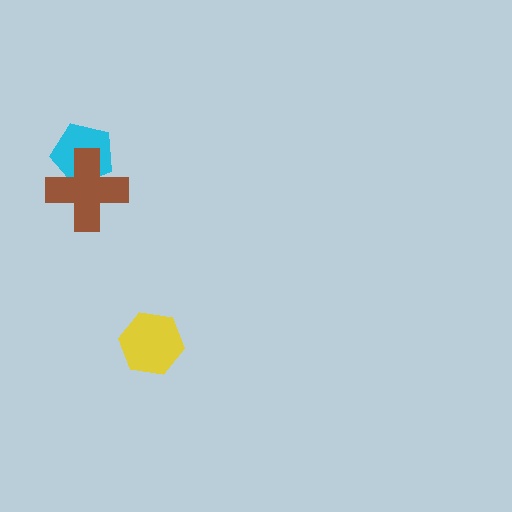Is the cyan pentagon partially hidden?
Yes, it is partially covered by another shape.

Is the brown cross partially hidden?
No, no other shape covers it.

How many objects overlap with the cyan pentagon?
1 object overlaps with the cyan pentagon.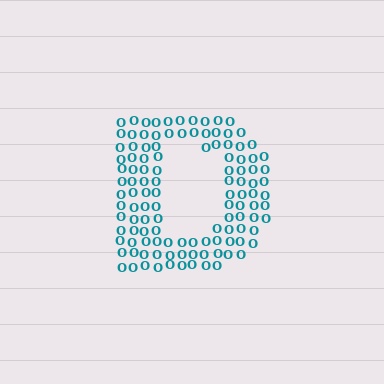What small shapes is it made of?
It is made of small letter O's.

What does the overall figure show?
The overall figure shows the letter D.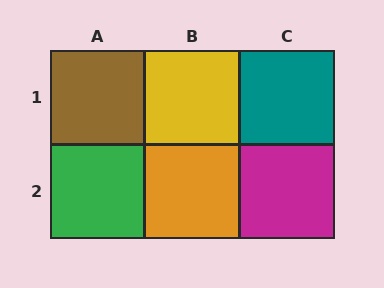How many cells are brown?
1 cell is brown.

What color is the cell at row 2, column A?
Green.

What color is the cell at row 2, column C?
Magenta.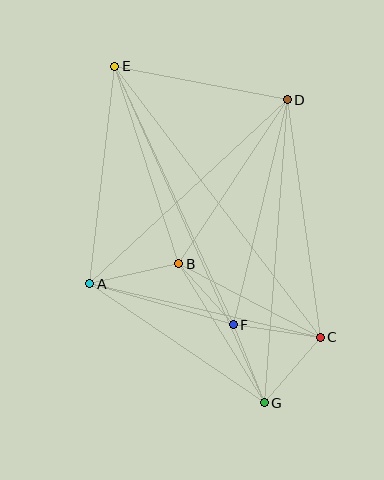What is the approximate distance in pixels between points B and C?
The distance between B and C is approximately 160 pixels.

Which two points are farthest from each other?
Points E and G are farthest from each other.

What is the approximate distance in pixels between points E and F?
The distance between E and F is approximately 285 pixels.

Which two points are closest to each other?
Points B and F are closest to each other.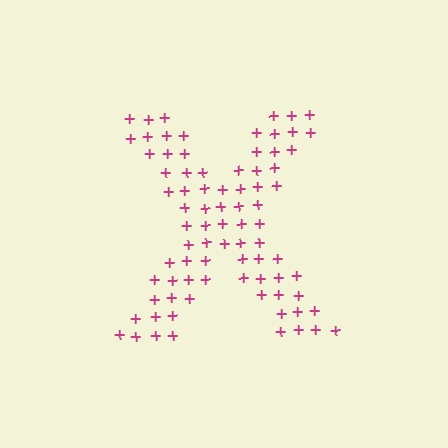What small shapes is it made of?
It is made of small plus signs.